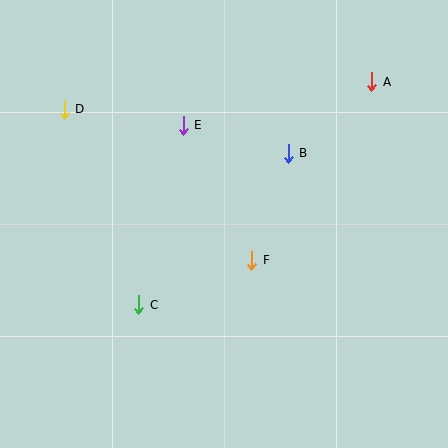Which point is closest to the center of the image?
Point F at (252, 260) is closest to the center.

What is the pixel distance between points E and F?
The distance between E and F is 151 pixels.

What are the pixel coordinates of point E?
Point E is at (183, 125).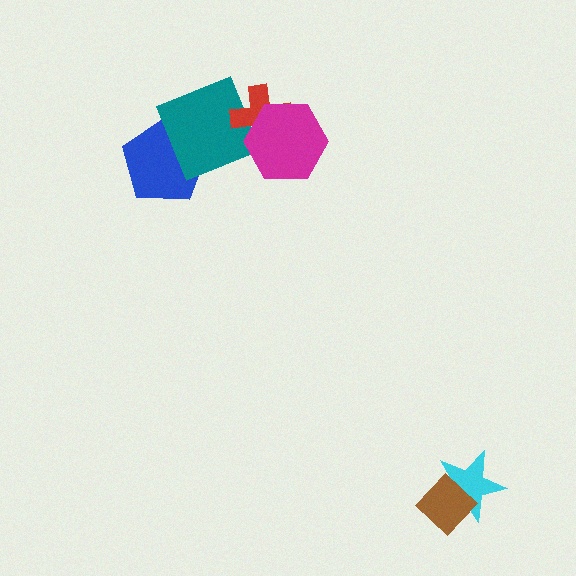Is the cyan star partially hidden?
Yes, it is partially covered by another shape.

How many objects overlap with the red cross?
2 objects overlap with the red cross.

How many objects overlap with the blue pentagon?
1 object overlaps with the blue pentagon.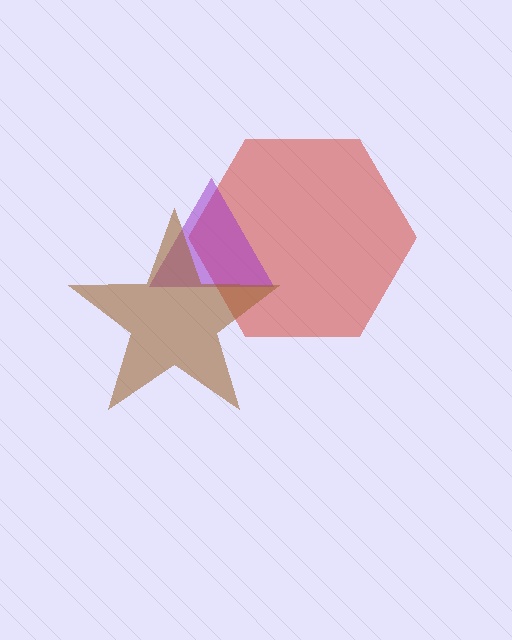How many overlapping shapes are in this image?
There are 3 overlapping shapes in the image.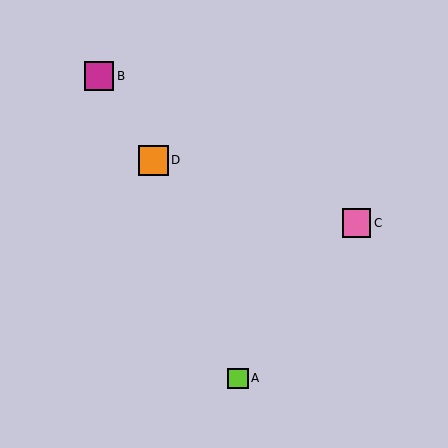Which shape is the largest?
The orange square (labeled D) is the largest.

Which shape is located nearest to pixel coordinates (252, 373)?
The lime square (labeled A) at (238, 378) is nearest to that location.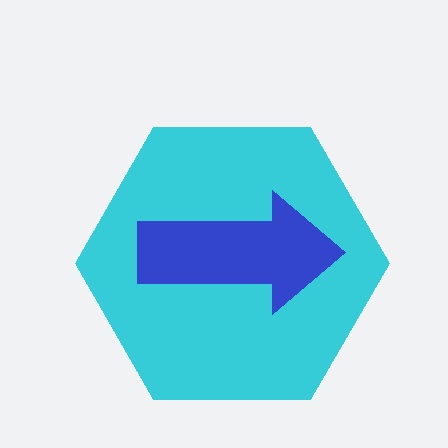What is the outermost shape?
The cyan hexagon.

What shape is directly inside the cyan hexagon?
The blue arrow.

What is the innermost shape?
The blue arrow.